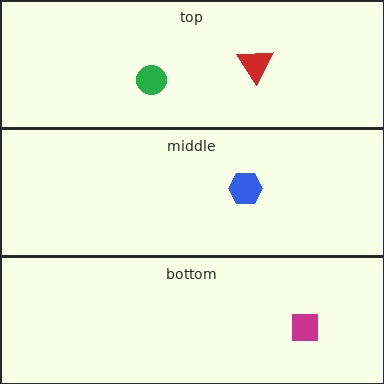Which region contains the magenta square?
The bottom region.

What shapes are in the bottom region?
The magenta square.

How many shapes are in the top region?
2.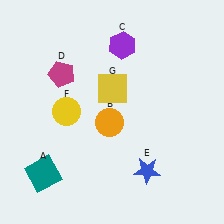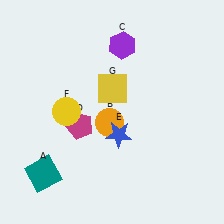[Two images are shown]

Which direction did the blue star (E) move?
The blue star (E) moved up.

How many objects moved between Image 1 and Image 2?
2 objects moved between the two images.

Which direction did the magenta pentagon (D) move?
The magenta pentagon (D) moved down.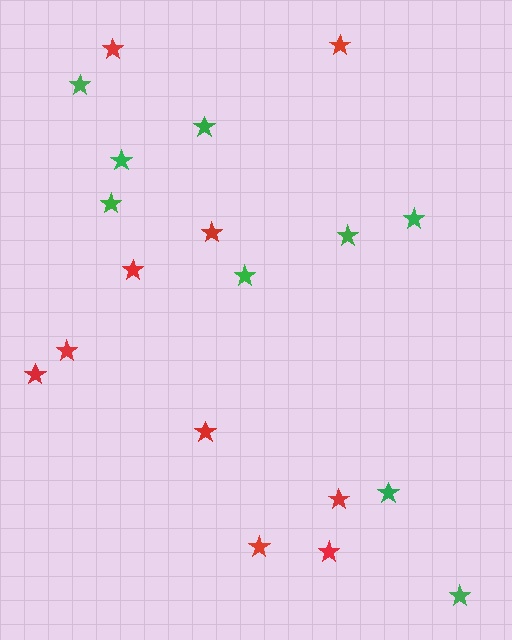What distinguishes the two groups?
There are 2 groups: one group of green stars (9) and one group of red stars (10).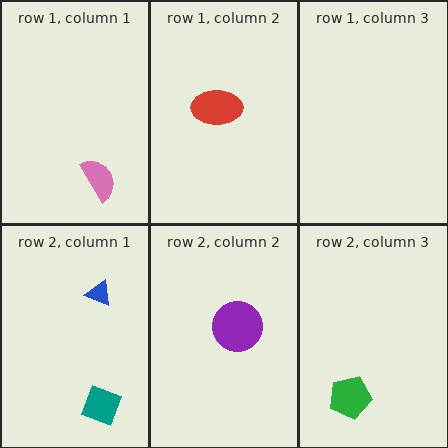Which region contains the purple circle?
The row 2, column 2 region.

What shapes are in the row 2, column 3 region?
The green pentagon.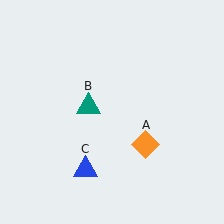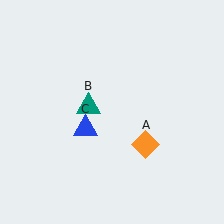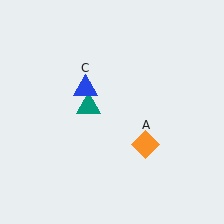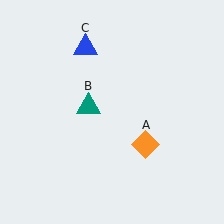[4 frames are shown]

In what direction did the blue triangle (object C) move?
The blue triangle (object C) moved up.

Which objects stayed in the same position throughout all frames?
Orange diamond (object A) and teal triangle (object B) remained stationary.